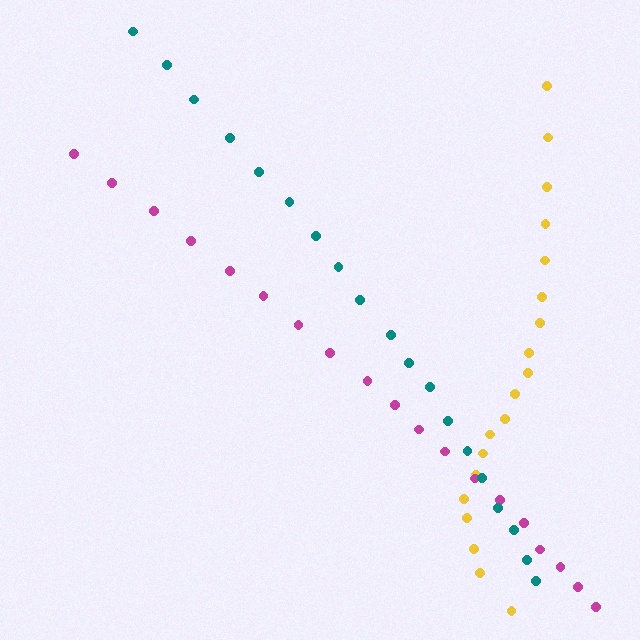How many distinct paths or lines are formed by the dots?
There are 3 distinct paths.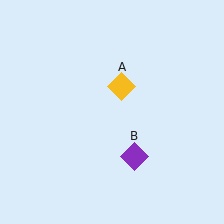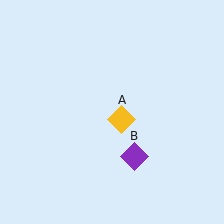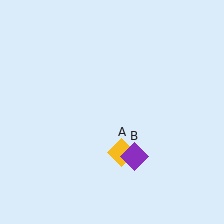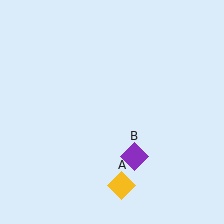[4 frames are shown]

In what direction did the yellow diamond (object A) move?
The yellow diamond (object A) moved down.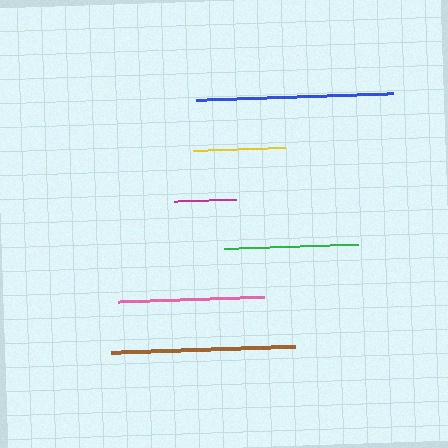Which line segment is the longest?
The blue line is the longest at approximately 197 pixels.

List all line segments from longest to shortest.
From longest to shortest: blue, brown, pink, green, yellow, magenta.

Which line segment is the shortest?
The magenta line is the shortest at approximately 61 pixels.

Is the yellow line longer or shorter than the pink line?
The pink line is longer than the yellow line.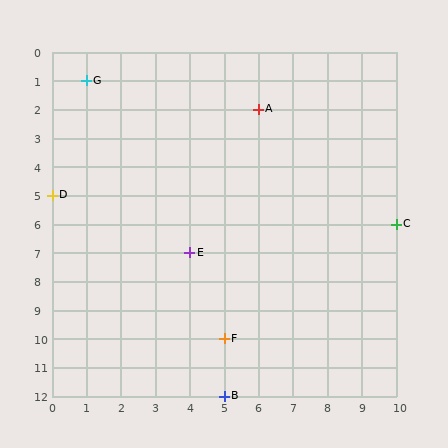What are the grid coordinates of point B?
Point B is at grid coordinates (5, 12).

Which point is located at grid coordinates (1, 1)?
Point G is at (1, 1).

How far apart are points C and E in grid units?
Points C and E are 6 columns and 1 row apart (about 6.1 grid units diagonally).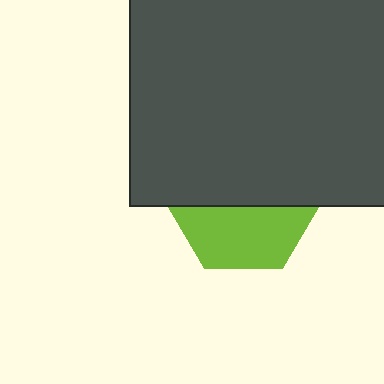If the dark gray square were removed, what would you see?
You would see the complete lime hexagon.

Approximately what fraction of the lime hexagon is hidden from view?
Roughly 57% of the lime hexagon is hidden behind the dark gray square.